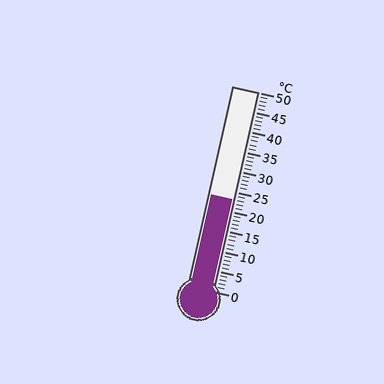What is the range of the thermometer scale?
The thermometer scale ranges from 0°C to 50°C.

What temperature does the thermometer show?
The thermometer shows approximately 23°C.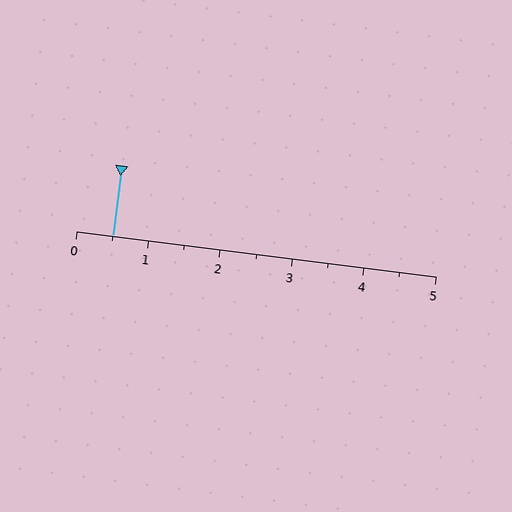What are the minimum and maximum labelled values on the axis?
The axis runs from 0 to 5.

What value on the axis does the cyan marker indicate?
The marker indicates approximately 0.5.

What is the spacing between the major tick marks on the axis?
The major ticks are spaced 1 apart.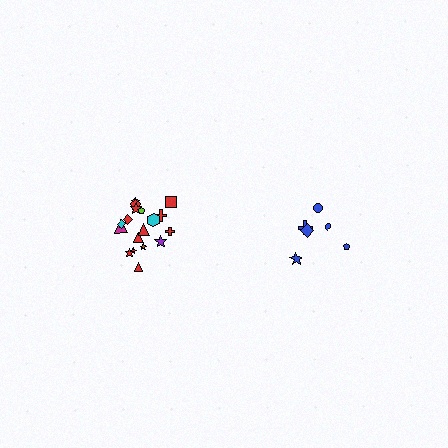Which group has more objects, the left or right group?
The left group.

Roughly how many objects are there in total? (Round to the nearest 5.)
Roughly 25 objects in total.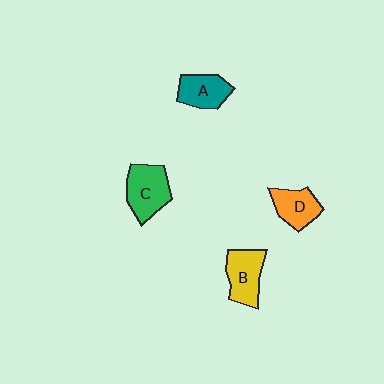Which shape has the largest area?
Shape C (green).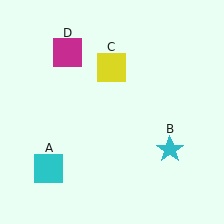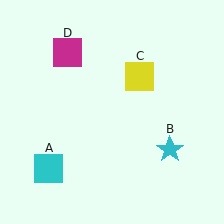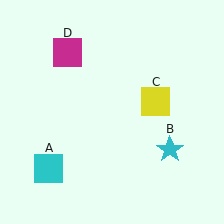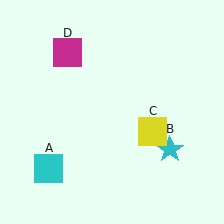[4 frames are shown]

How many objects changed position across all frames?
1 object changed position: yellow square (object C).